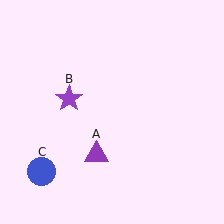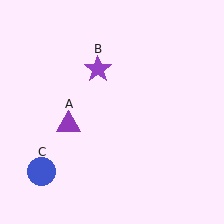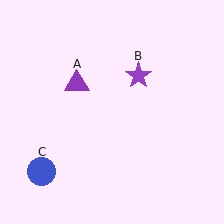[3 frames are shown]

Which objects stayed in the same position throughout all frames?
Blue circle (object C) remained stationary.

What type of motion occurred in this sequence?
The purple triangle (object A), purple star (object B) rotated clockwise around the center of the scene.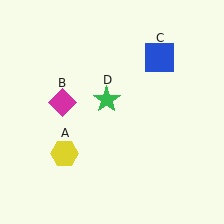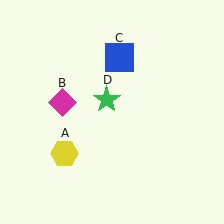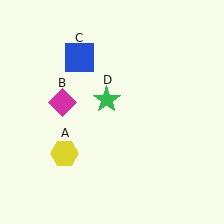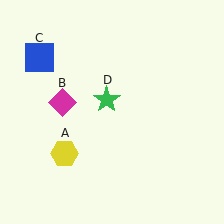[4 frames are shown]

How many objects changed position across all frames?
1 object changed position: blue square (object C).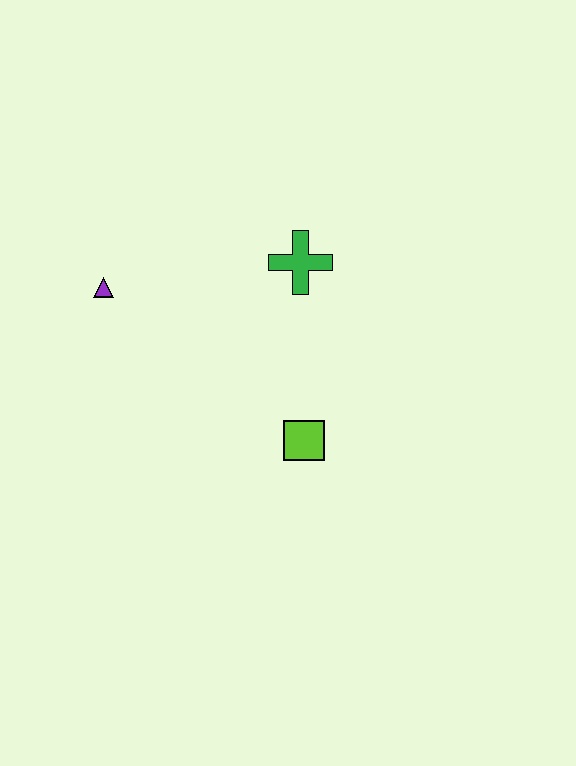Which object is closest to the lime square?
The green cross is closest to the lime square.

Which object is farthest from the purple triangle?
The lime square is farthest from the purple triangle.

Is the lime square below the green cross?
Yes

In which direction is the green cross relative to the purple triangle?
The green cross is to the right of the purple triangle.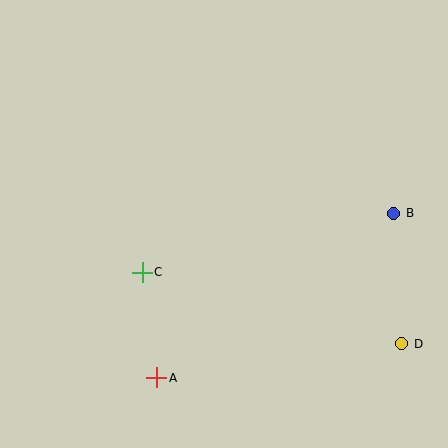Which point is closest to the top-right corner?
Point B is closest to the top-right corner.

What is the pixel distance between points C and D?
The distance between C and D is 269 pixels.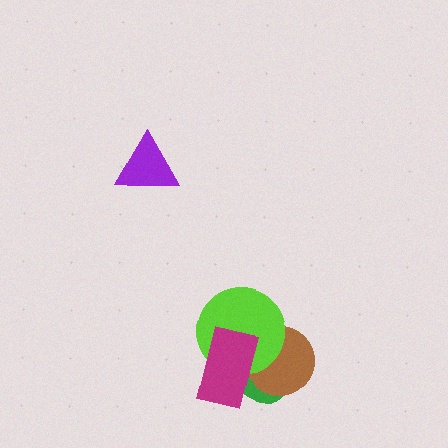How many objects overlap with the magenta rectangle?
3 objects overlap with the magenta rectangle.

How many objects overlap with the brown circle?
3 objects overlap with the brown circle.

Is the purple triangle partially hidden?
No, no other shape covers it.